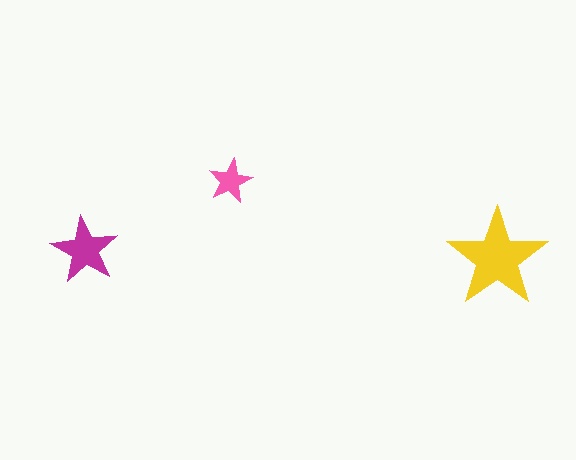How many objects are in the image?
There are 3 objects in the image.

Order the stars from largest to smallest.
the yellow one, the magenta one, the pink one.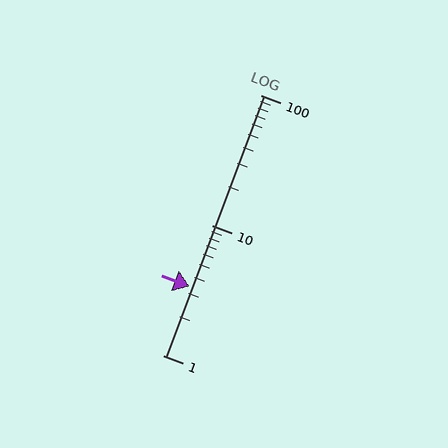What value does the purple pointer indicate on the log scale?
The pointer indicates approximately 3.4.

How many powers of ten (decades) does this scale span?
The scale spans 2 decades, from 1 to 100.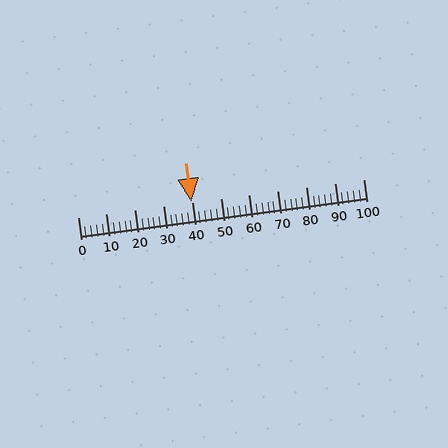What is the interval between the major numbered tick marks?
The major tick marks are spaced 10 units apart.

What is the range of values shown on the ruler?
The ruler shows values from 0 to 100.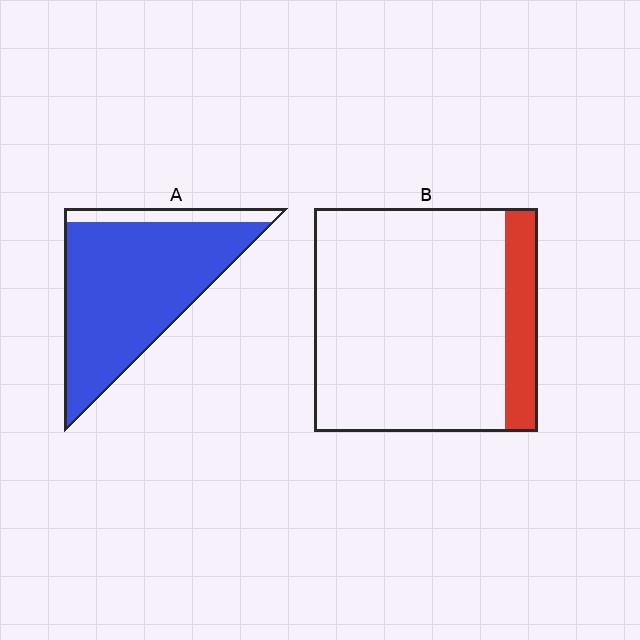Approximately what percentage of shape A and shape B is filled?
A is approximately 90% and B is approximately 15%.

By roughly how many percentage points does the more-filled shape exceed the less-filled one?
By roughly 75 percentage points (A over B).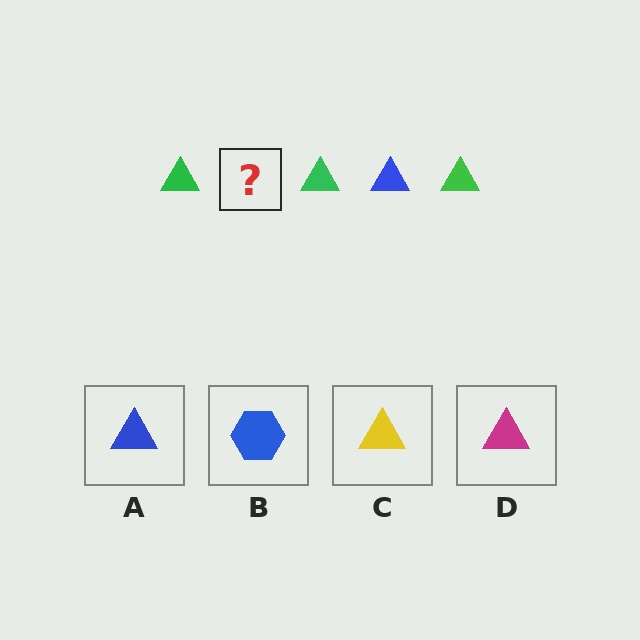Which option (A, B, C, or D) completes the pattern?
A.